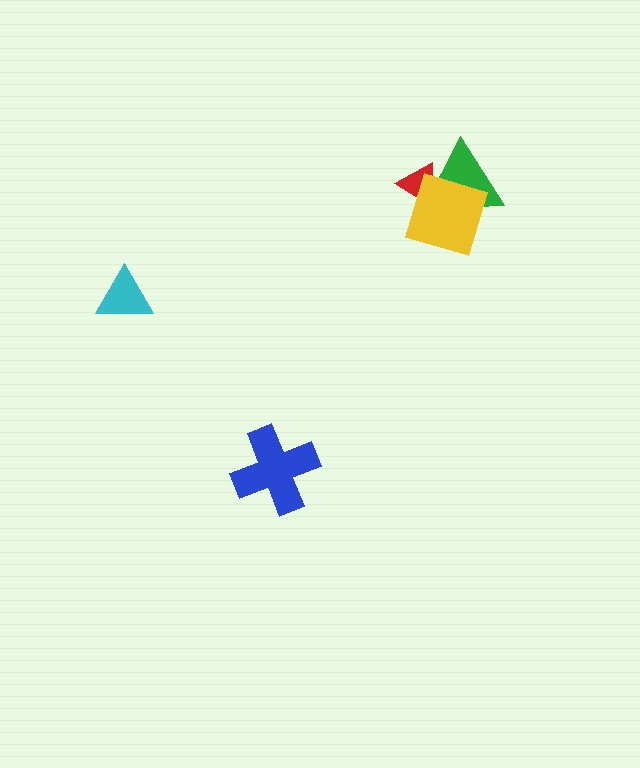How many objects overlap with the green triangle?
2 objects overlap with the green triangle.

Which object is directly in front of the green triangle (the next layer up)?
The red triangle is directly in front of the green triangle.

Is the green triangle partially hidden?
Yes, it is partially covered by another shape.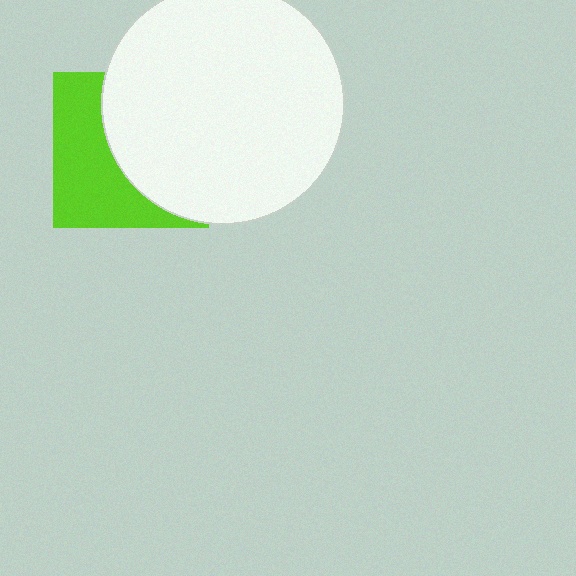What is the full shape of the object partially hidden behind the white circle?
The partially hidden object is a lime square.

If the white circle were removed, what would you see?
You would see the complete lime square.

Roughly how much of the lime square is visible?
A small part of it is visible (roughly 45%).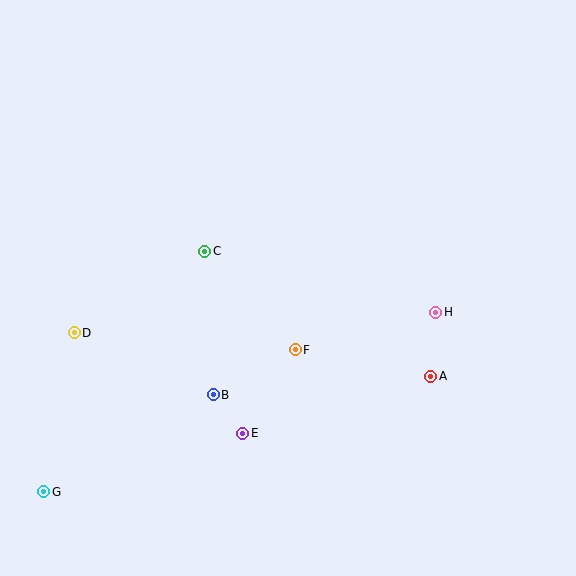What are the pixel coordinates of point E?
Point E is at (243, 433).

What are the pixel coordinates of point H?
Point H is at (436, 313).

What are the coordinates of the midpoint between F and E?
The midpoint between F and E is at (269, 391).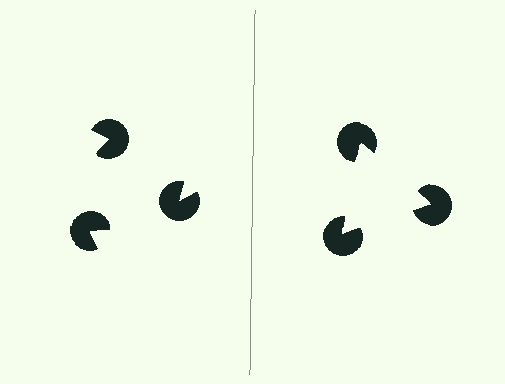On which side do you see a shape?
An illusory triangle appears on the right side. On the left side the wedge cuts are rotated, so no coherent shape forms.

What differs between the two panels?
The pac-man discs are positioned identically on both sides; only the wedge orientations differ. On the right they align to a triangle; on the left they are misaligned.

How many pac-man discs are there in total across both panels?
6 — 3 on each side.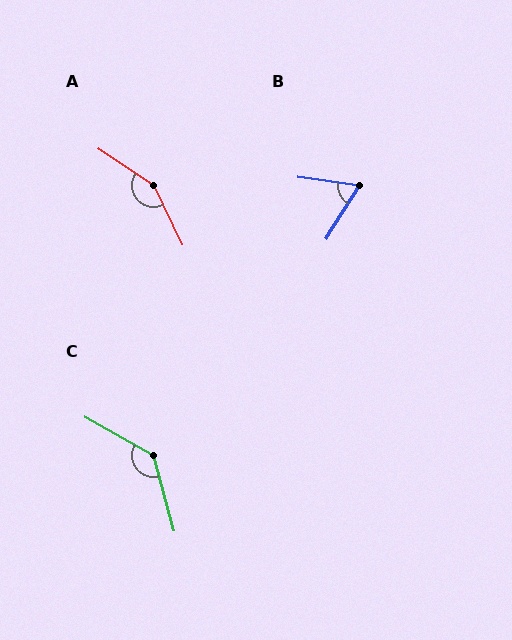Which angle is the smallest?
B, at approximately 66 degrees.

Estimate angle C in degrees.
Approximately 134 degrees.